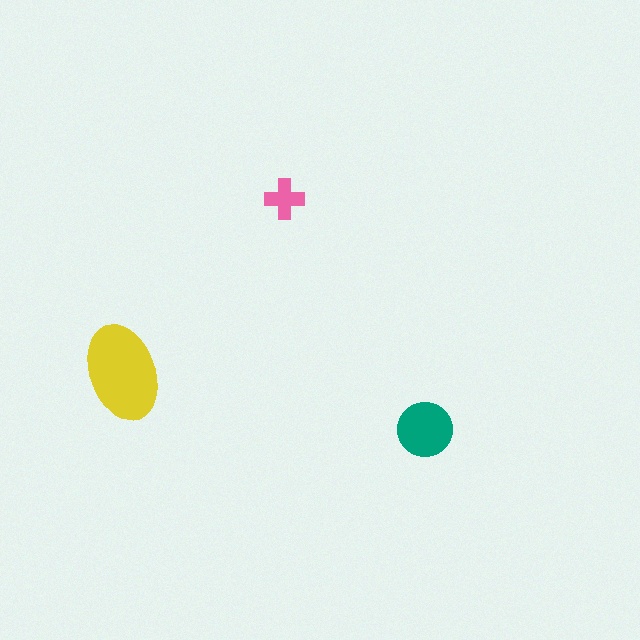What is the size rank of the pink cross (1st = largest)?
3rd.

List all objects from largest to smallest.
The yellow ellipse, the teal circle, the pink cross.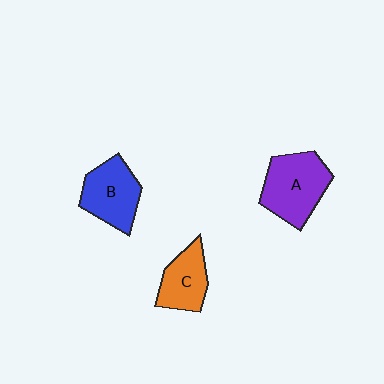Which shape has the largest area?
Shape A (purple).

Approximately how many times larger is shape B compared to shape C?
Approximately 1.2 times.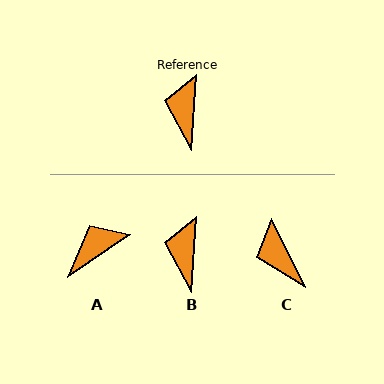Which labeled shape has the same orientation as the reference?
B.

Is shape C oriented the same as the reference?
No, it is off by about 29 degrees.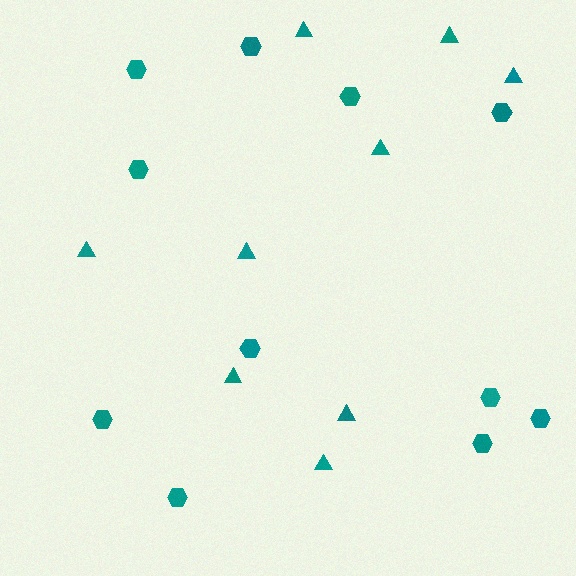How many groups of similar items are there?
There are 2 groups: one group of hexagons (11) and one group of triangles (9).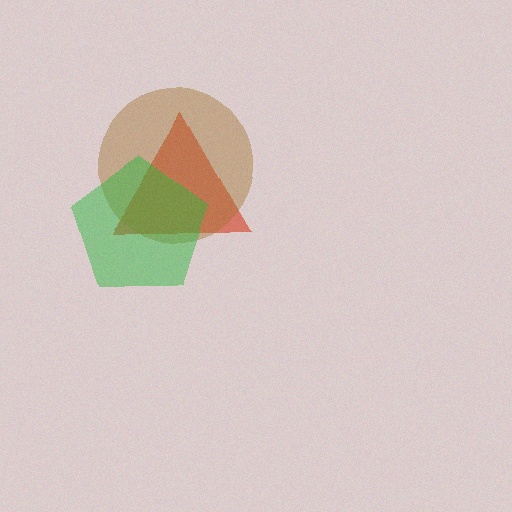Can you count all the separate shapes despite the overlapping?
Yes, there are 3 separate shapes.